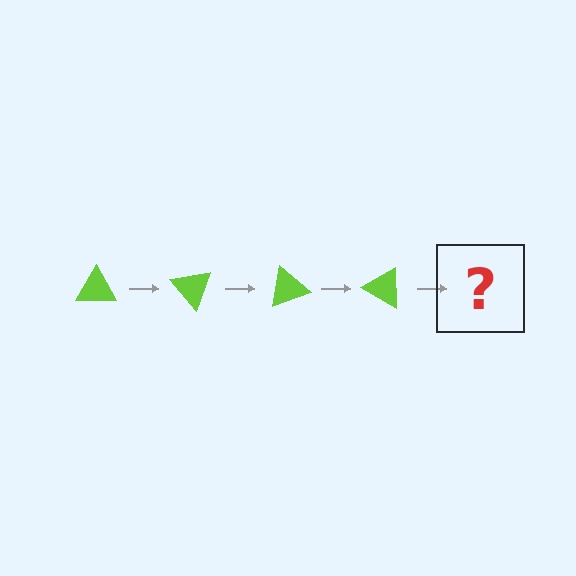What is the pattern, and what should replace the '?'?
The pattern is that the triangle rotates 50 degrees each step. The '?' should be a lime triangle rotated 200 degrees.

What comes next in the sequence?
The next element should be a lime triangle rotated 200 degrees.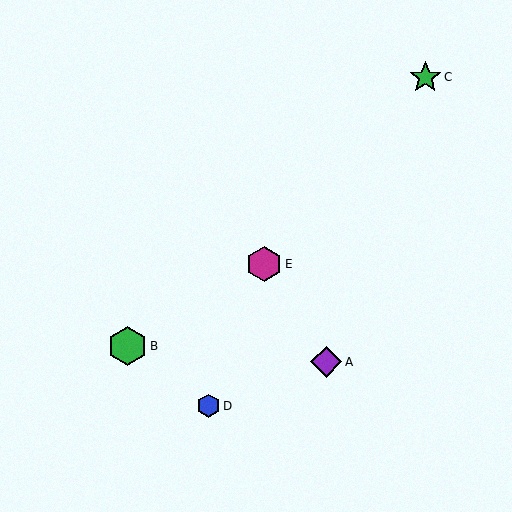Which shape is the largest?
The green hexagon (labeled B) is the largest.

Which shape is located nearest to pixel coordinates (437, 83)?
The green star (labeled C) at (425, 77) is nearest to that location.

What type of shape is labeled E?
Shape E is a magenta hexagon.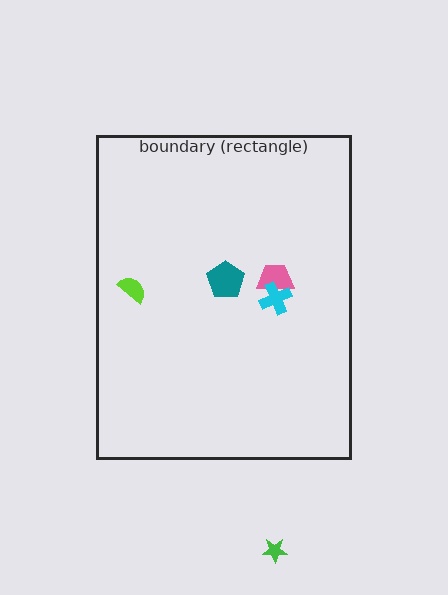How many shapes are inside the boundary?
4 inside, 1 outside.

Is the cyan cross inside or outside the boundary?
Inside.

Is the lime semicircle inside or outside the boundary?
Inside.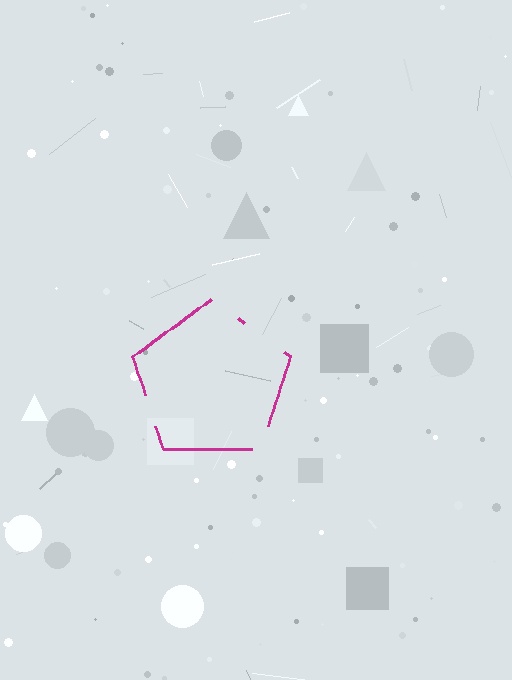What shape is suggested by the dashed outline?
The dashed outline suggests a pentagon.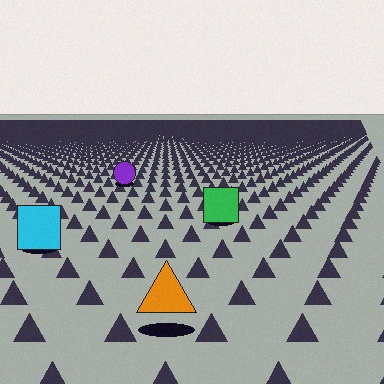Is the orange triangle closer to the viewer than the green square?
Yes. The orange triangle is closer — you can tell from the texture gradient: the ground texture is coarser near it.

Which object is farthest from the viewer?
The purple circle is farthest from the viewer. It appears smaller and the ground texture around it is denser.